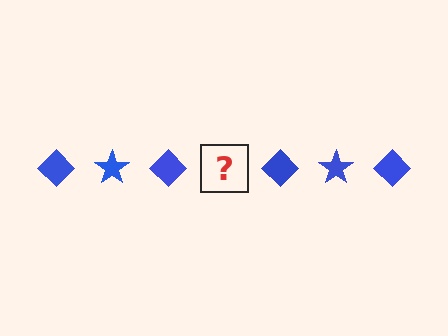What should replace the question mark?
The question mark should be replaced with a blue star.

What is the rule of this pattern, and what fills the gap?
The rule is that the pattern cycles through diamond, star shapes in blue. The gap should be filled with a blue star.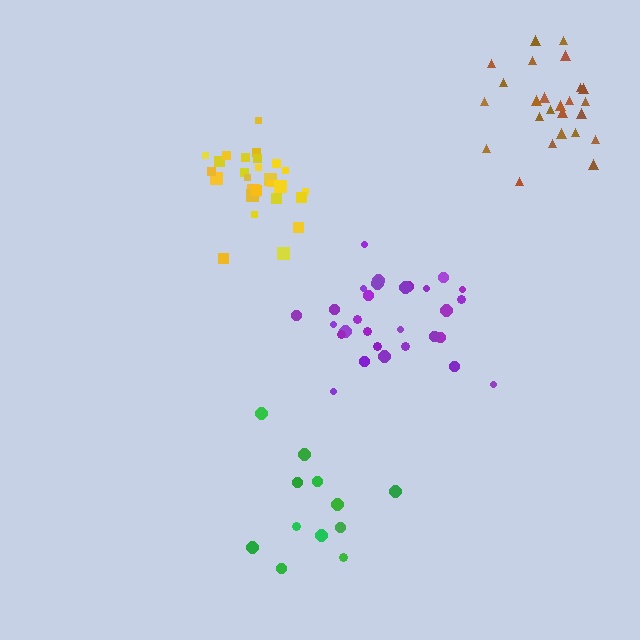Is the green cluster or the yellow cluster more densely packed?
Yellow.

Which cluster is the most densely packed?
Yellow.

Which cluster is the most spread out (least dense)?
Green.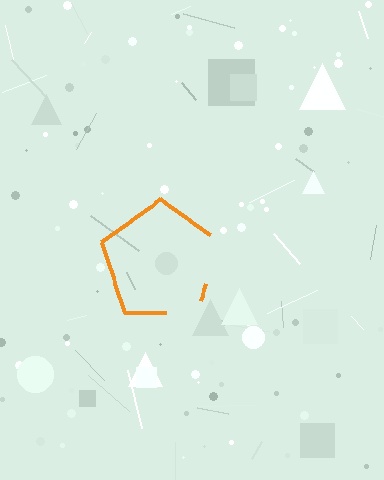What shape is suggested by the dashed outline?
The dashed outline suggests a pentagon.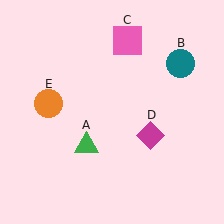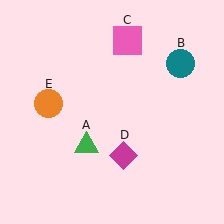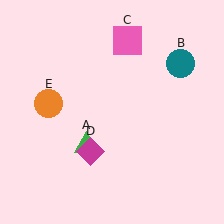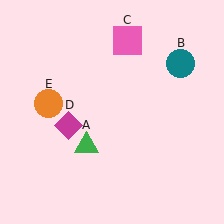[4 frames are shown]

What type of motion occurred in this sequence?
The magenta diamond (object D) rotated clockwise around the center of the scene.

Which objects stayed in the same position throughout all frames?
Green triangle (object A) and teal circle (object B) and pink square (object C) and orange circle (object E) remained stationary.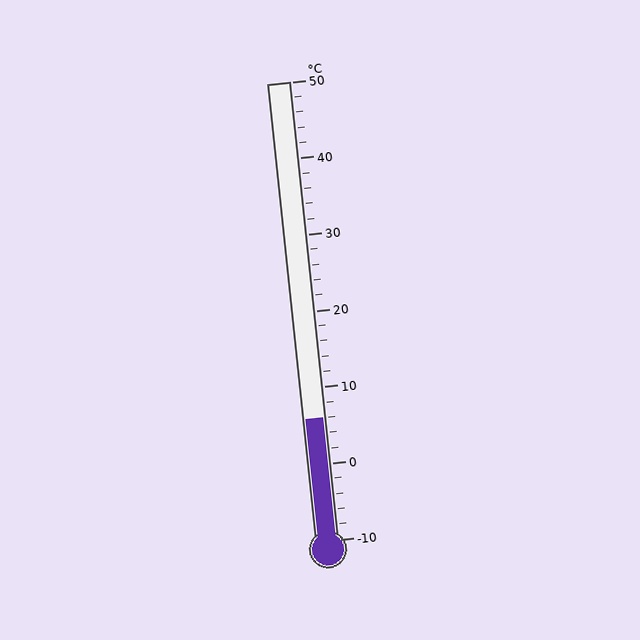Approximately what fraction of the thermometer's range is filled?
The thermometer is filled to approximately 25% of its range.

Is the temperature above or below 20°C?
The temperature is below 20°C.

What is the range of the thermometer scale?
The thermometer scale ranges from -10°C to 50°C.